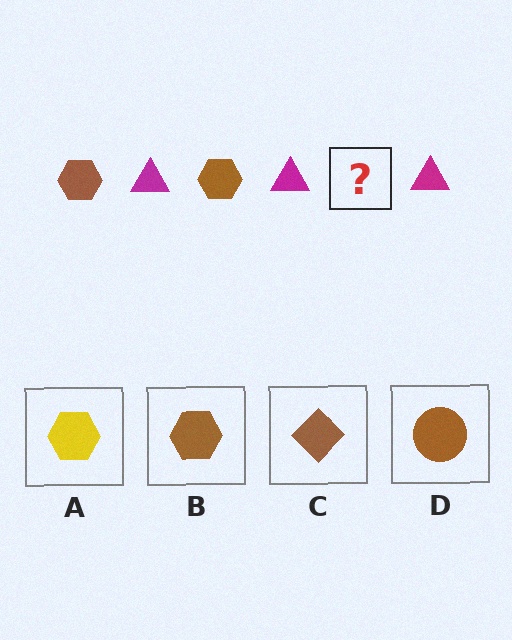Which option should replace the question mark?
Option B.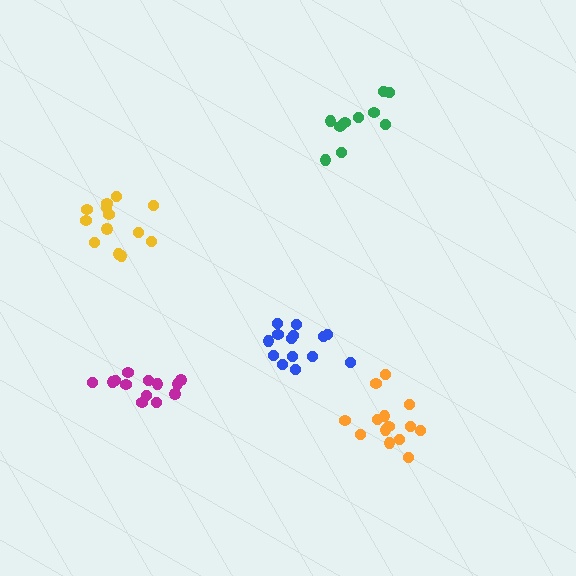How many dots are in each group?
Group 1: 14 dots, Group 2: 14 dots, Group 3: 13 dots, Group 4: 10 dots, Group 5: 13 dots (64 total).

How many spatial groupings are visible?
There are 5 spatial groupings.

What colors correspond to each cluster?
The clusters are colored: blue, orange, yellow, green, magenta.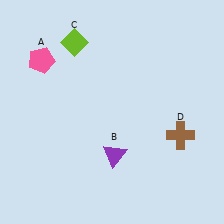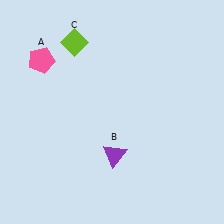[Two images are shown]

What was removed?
The brown cross (D) was removed in Image 2.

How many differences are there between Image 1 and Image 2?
There is 1 difference between the two images.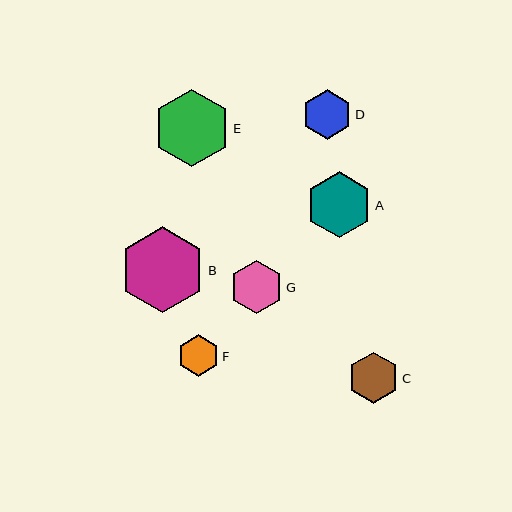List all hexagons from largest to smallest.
From largest to smallest: B, E, A, G, C, D, F.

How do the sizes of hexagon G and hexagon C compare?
Hexagon G and hexagon C are approximately the same size.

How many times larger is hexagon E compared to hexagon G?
Hexagon E is approximately 1.4 times the size of hexagon G.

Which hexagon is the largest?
Hexagon B is the largest with a size of approximately 86 pixels.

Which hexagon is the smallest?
Hexagon F is the smallest with a size of approximately 42 pixels.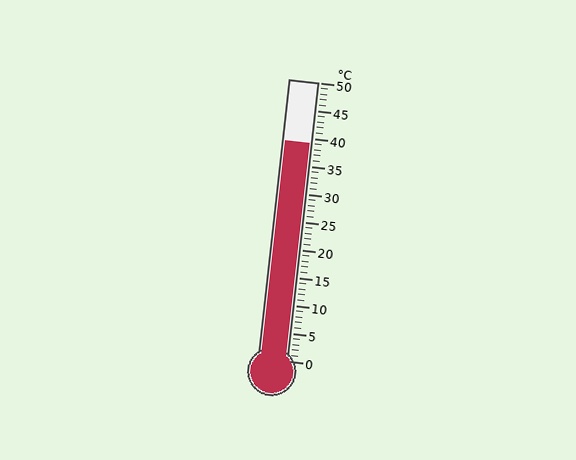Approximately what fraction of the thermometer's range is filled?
The thermometer is filled to approximately 80% of its range.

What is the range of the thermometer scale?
The thermometer scale ranges from 0°C to 50°C.